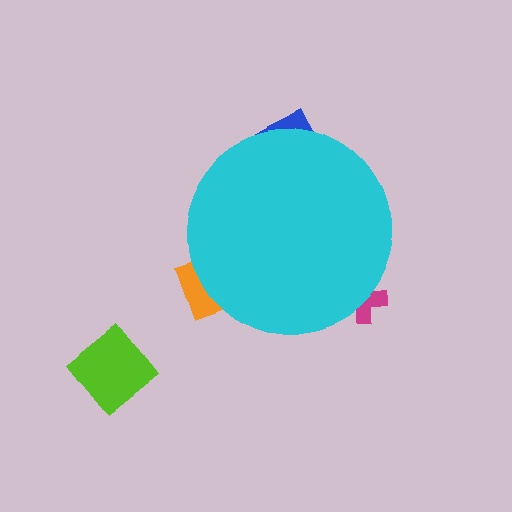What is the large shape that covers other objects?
A cyan circle.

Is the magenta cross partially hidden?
Yes, the magenta cross is partially hidden behind the cyan circle.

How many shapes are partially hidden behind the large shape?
3 shapes are partially hidden.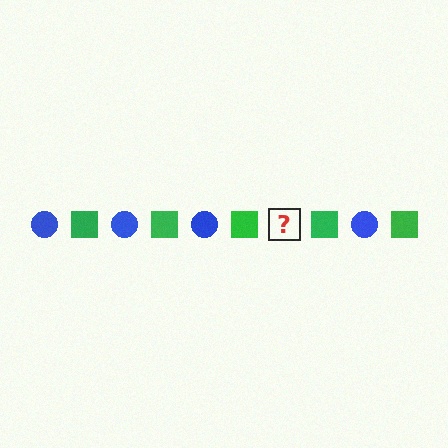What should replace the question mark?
The question mark should be replaced with a blue circle.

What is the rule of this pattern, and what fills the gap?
The rule is that the pattern alternates between blue circle and green square. The gap should be filled with a blue circle.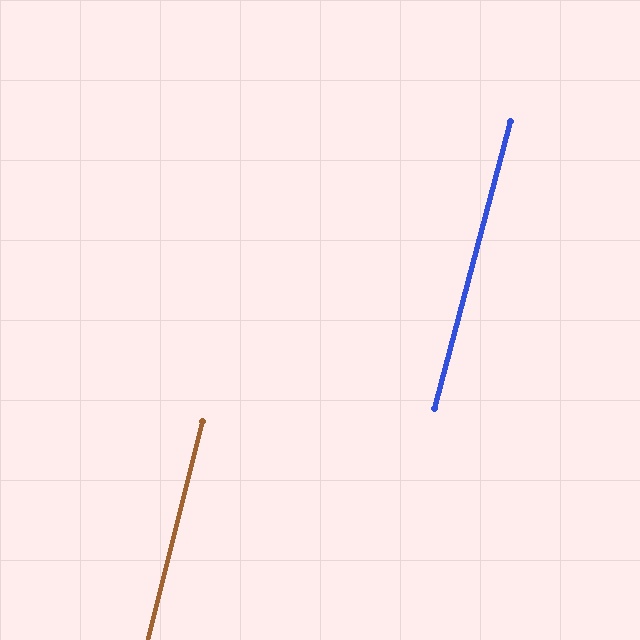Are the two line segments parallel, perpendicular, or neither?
Parallel — their directions differ by only 0.9°.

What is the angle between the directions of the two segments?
Approximately 1 degree.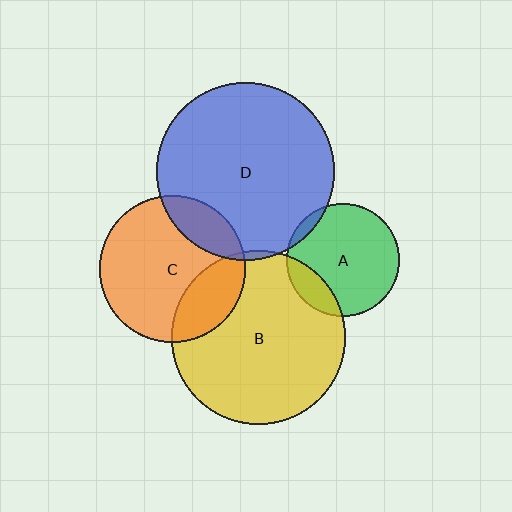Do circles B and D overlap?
Yes.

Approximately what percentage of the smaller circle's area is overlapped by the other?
Approximately 5%.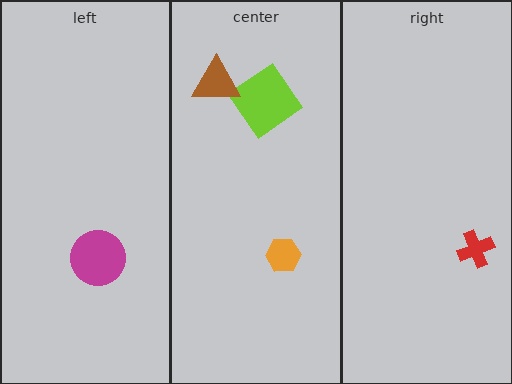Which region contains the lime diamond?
The center region.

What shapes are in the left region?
The magenta circle.